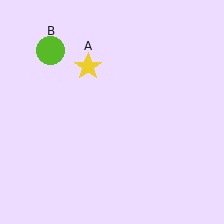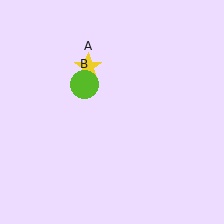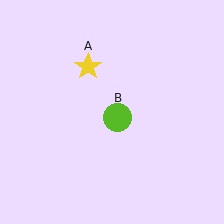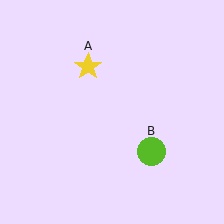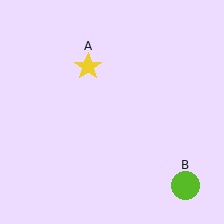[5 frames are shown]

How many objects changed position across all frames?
1 object changed position: lime circle (object B).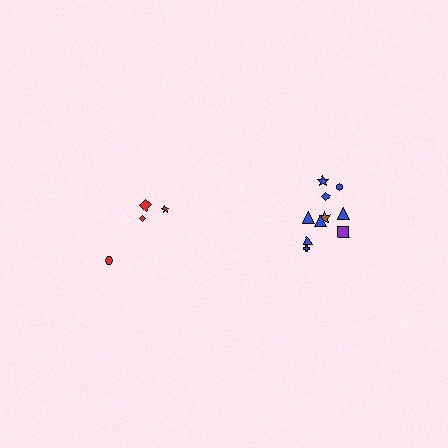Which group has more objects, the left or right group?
The right group.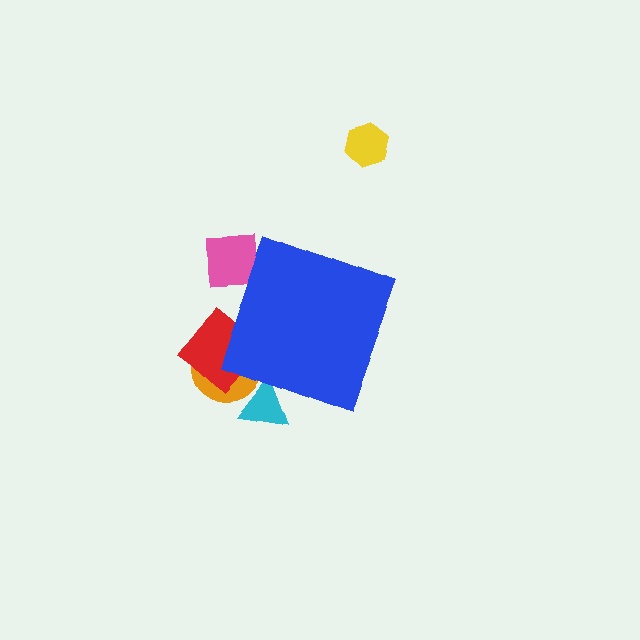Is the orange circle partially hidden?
Yes, the orange circle is partially hidden behind the blue diamond.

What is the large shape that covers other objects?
A blue diamond.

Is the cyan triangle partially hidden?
Yes, the cyan triangle is partially hidden behind the blue diamond.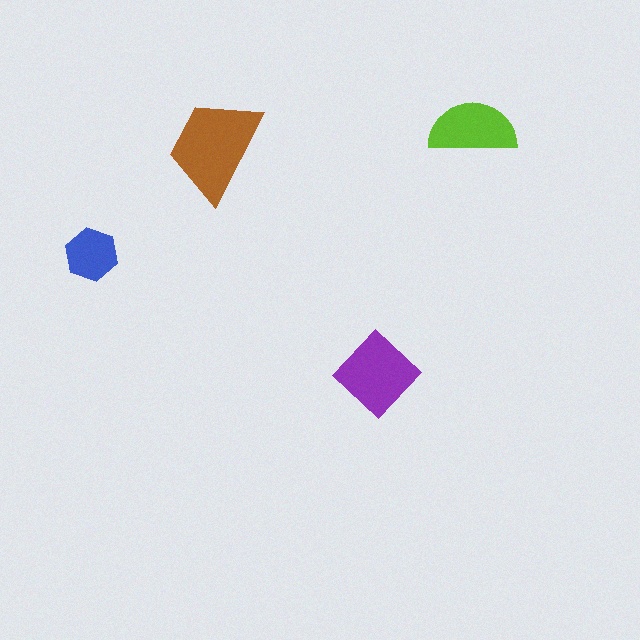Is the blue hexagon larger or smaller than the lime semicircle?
Smaller.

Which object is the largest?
The brown trapezoid.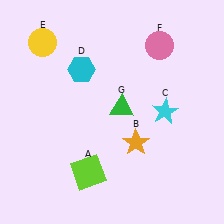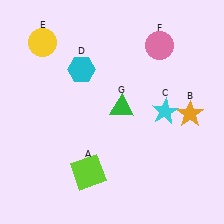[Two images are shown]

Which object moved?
The orange star (B) moved right.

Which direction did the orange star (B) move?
The orange star (B) moved right.